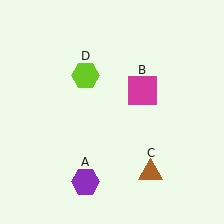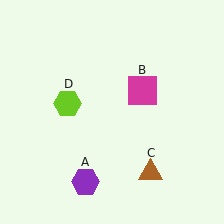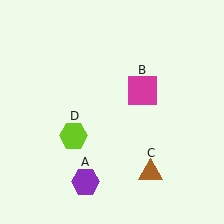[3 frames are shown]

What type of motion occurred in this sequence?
The lime hexagon (object D) rotated counterclockwise around the center of the scene.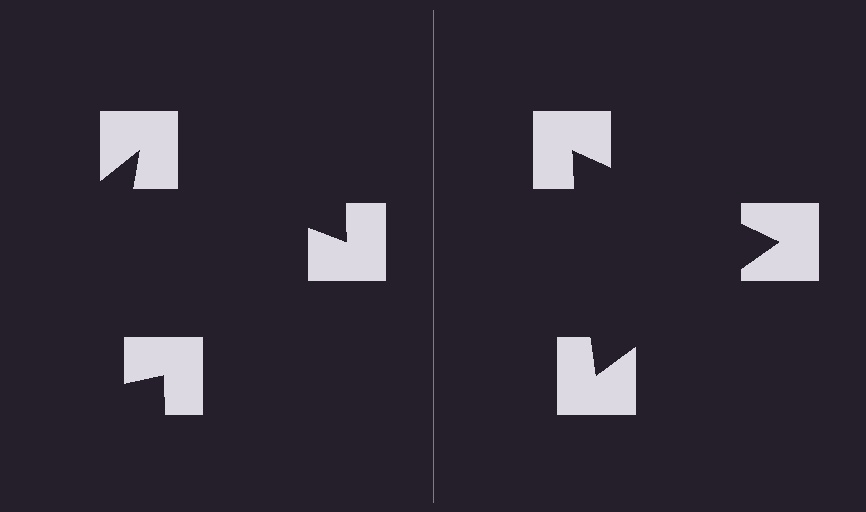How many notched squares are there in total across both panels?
6 — 3 on each side.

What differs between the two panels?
The notched squares are positioned identically on both sides; only the wedge orientations differ. On the right they align to a triangle; on the left they are misaligned.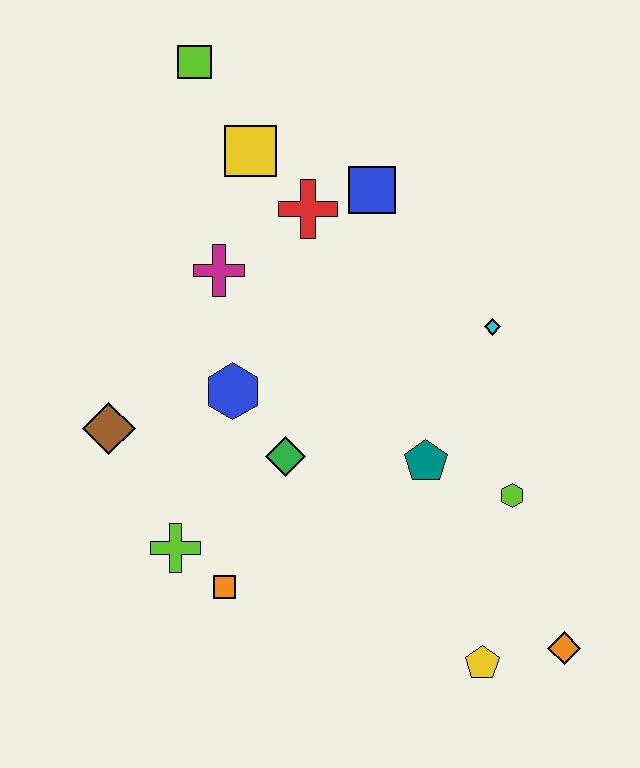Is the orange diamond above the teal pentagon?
No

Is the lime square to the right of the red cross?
No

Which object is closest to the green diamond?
The blue hexagon is closest to the green diamond.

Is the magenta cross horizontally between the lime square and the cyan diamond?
Yes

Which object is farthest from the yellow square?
The orange diamond is farthest from the yellow square.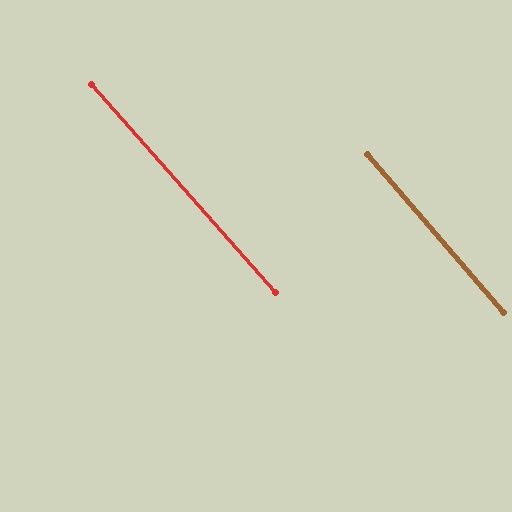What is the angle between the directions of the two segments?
Approximately 1 degree.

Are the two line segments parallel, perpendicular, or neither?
Parallel — their directions differ by only 0.9°.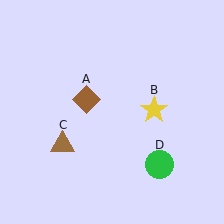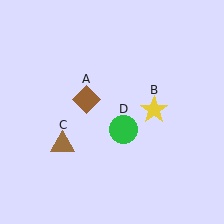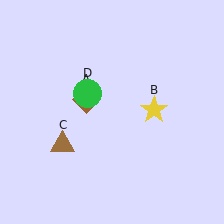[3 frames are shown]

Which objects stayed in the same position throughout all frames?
Brown diamond (object A) and yellow star (object B) and brown triangle (object C) remained stationary.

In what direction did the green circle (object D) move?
The green circle (object D) moved up and to the left.